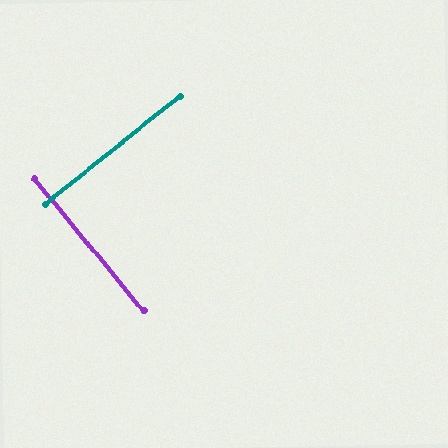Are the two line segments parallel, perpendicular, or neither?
Perpendicular — they meet at approximately 89°.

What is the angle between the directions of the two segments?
Approximately 89 degrees.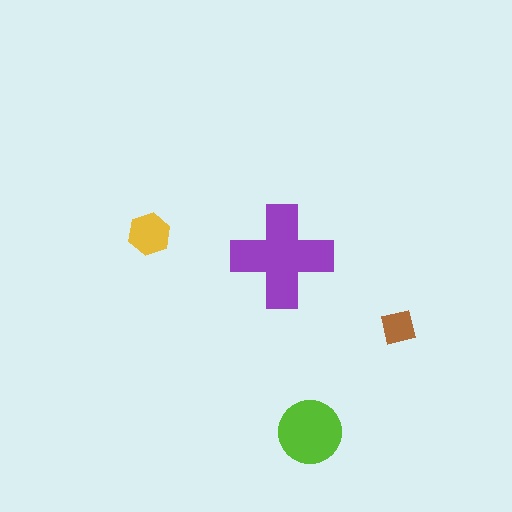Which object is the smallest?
The brown square.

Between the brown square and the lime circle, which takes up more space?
The lime circle.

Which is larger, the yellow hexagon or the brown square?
The yellow hexagon.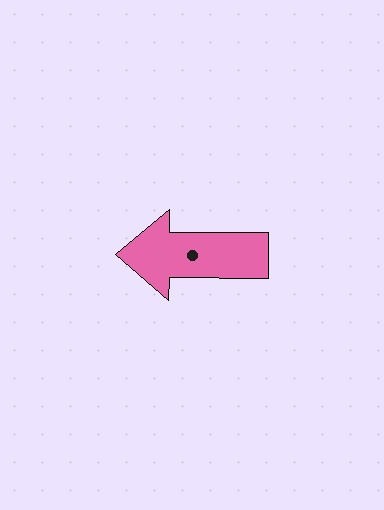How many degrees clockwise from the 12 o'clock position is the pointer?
Approximately 270 degrees.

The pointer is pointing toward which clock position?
Roughly 9 o'clock.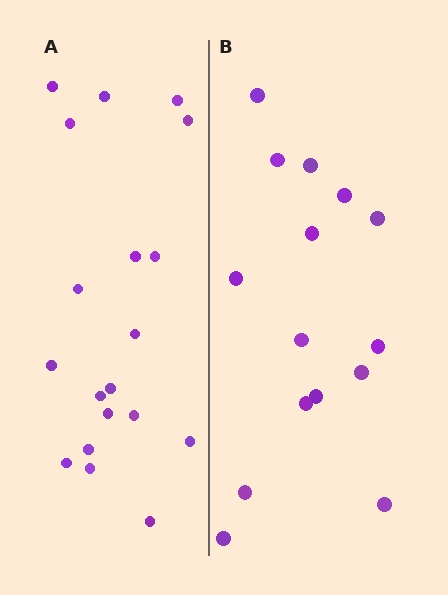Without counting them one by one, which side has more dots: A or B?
Region A (the left region) has more dots.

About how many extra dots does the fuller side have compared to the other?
Region A has about 4 more dots than region B.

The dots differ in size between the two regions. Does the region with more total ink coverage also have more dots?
No. Region B has more total ink coverage because its dots are larger, but region A actually contains more individual dots. Total area can be misleading — the number of items is what matters here.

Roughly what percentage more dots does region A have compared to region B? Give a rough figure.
About 25% more.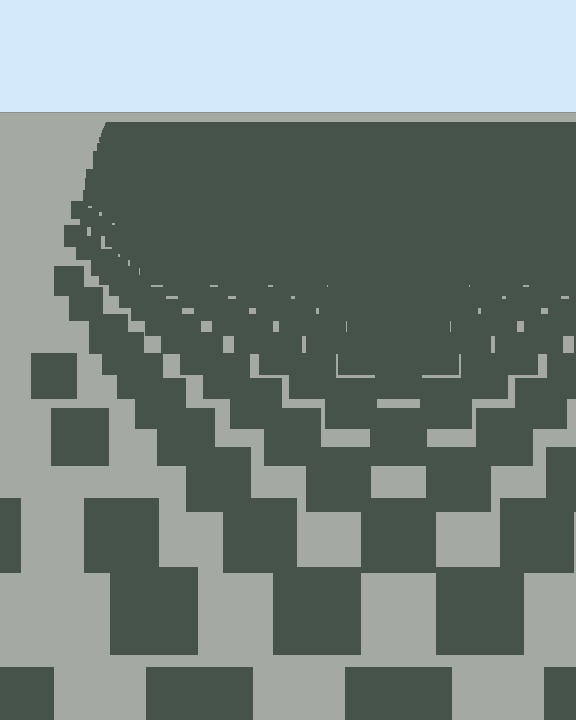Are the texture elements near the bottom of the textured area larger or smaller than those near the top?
Larger. Near the bottom, elements are closer to the viewer and appear at a bigger on-screen size.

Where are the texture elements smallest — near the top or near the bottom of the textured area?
Near the top.